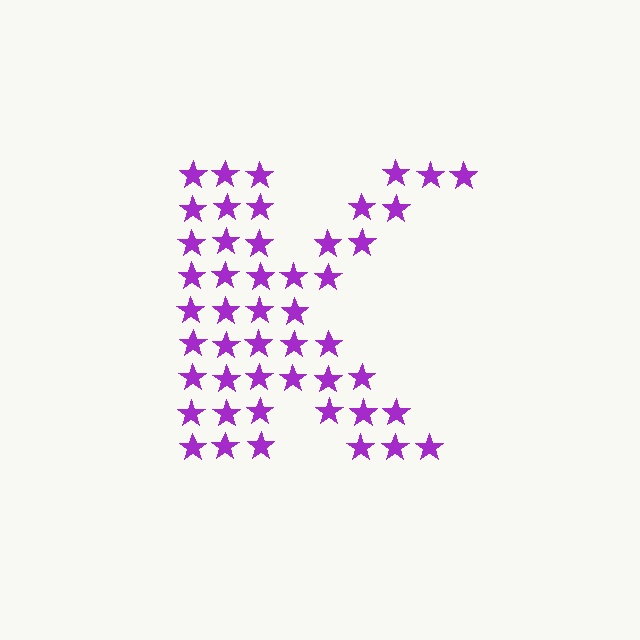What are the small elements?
The small elements are stars.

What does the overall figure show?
The overall figure shows the letter K.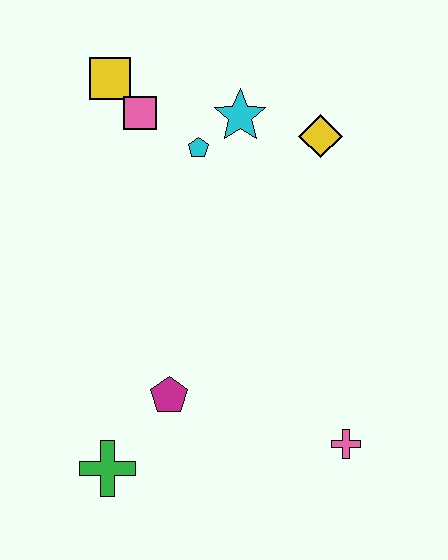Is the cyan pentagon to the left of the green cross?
No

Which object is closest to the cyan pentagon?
The cyan star is closest to the cyan pentagon.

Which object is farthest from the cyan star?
The green cross is farthest from the cyan star.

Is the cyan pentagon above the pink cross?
Yes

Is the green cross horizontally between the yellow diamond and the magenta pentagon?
No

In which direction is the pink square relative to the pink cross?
The pink square is above the pink cross.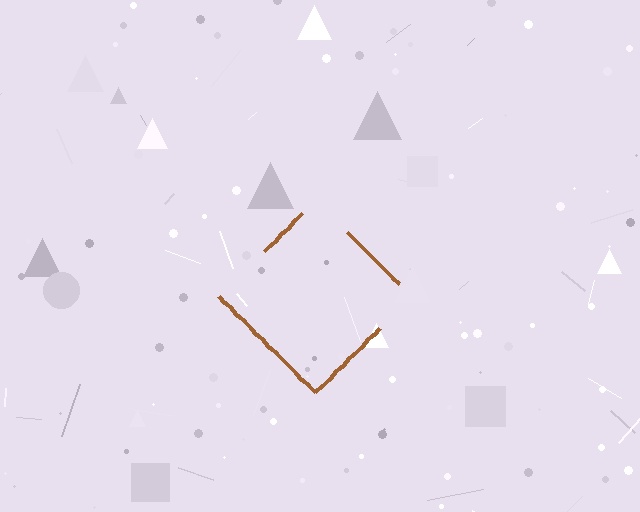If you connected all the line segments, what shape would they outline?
They would outline a diamond.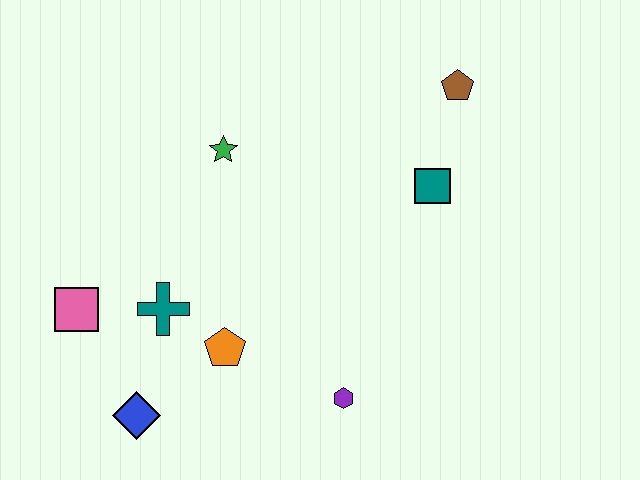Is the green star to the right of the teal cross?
Yes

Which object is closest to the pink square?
The teal cross is closest to the pink square.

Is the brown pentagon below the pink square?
No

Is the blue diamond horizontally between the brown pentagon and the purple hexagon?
No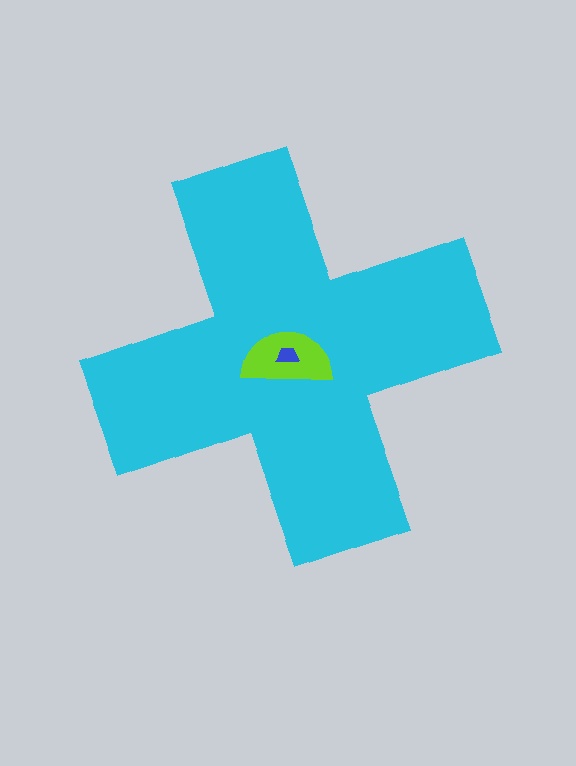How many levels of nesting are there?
3.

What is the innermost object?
The blue trapezoid.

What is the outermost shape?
The cyan cross.